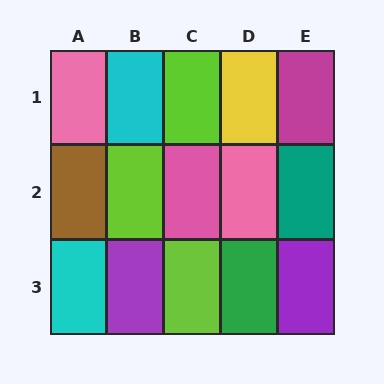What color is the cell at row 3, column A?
Cyan.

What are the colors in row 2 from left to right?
Brown, lime, pink, pink, teal.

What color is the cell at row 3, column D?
Green.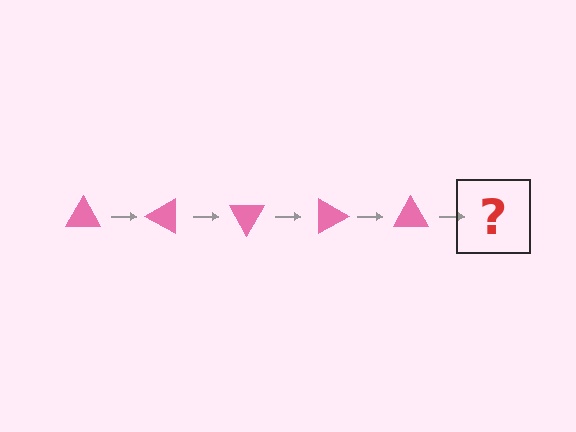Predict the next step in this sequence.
The next step is a pink triangle rotated 150 degrees.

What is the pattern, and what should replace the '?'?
The pattern is that the triangle rotates 30 degrees each step. The '?' should be a pink triangle rotated 150 degrees.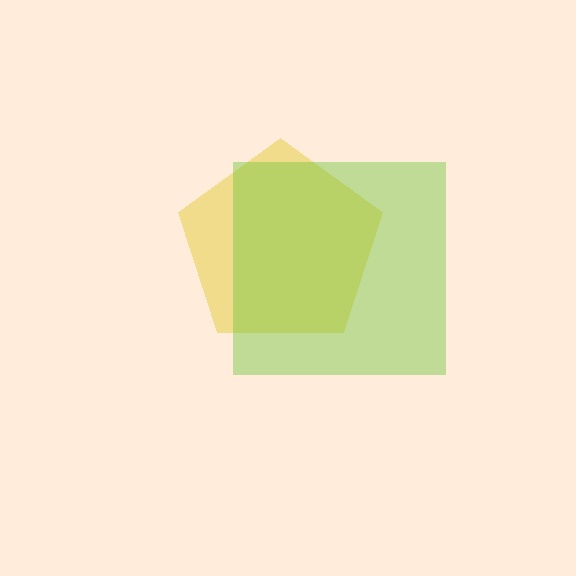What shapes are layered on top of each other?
The layered shapes are: a yellow pentagon, a lime square.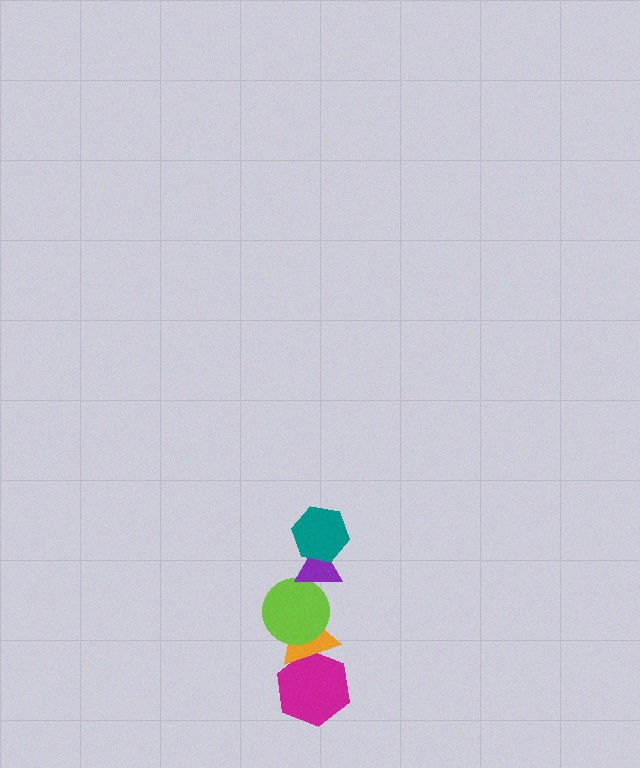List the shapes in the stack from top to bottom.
From top to bottom: the teal hexagon, the purple triangle, the lime circle, the orange triangle, the magenta hexagon.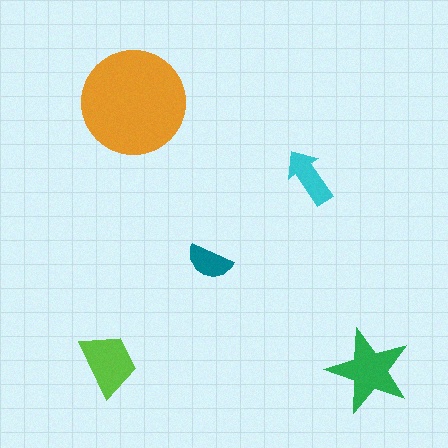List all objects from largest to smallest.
The orange circle, the green star, the lime trapezoid, the cyan arrow, the teal semicircle.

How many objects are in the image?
There are 5 objects in the image.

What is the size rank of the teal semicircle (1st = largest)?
5th.